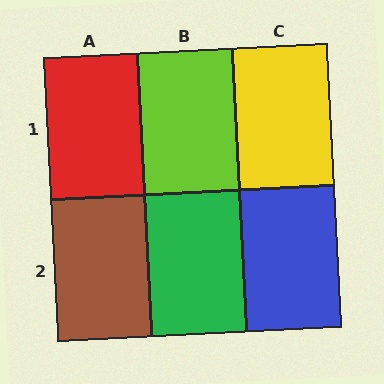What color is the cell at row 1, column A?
Red.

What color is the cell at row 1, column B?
Lime.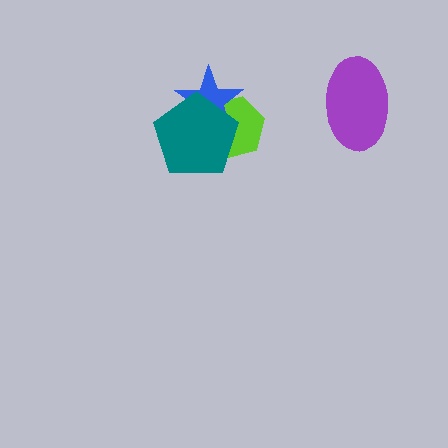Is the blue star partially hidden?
Yes, it is partially covered by another shape.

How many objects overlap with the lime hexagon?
2 objects overlap with the lime hexagon.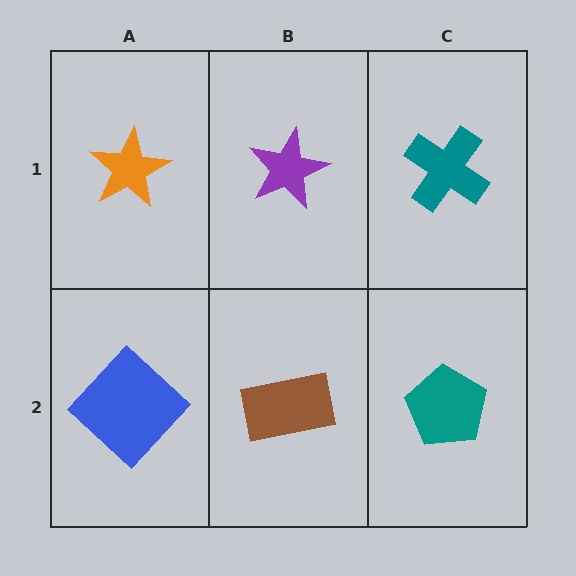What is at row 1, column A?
An orange star.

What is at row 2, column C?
A teal pentagon.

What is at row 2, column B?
A brown rectangle.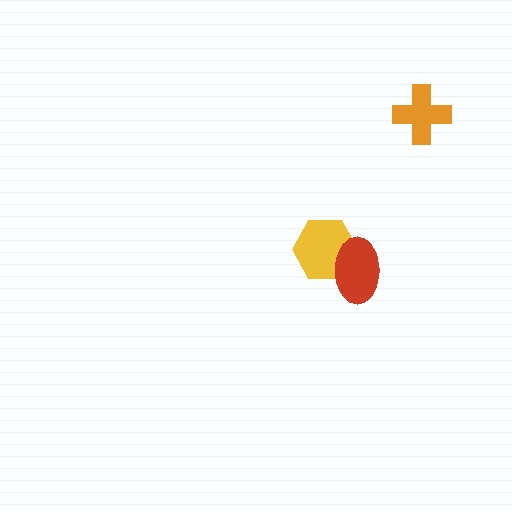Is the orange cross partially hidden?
No, no other shape covers it.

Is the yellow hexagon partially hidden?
Yes, it is partially covered by another shape.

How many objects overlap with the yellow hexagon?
1 object overlaps with the yellow hexagon.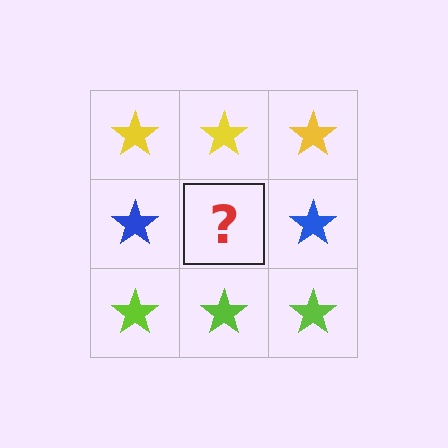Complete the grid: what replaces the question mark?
The question mark should be replaced with a blue star.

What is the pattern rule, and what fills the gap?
The rule is that each row has a consistent color. The gap should be filled with a blue star.